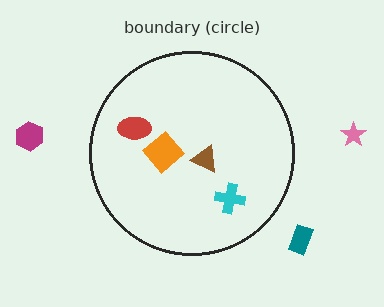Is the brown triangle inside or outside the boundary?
Inside.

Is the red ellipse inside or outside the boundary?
Inside.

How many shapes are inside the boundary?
4 inside, 3 outside.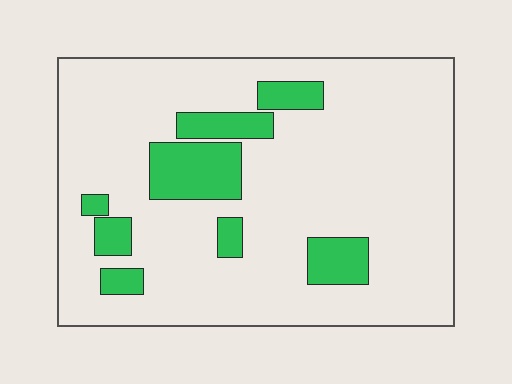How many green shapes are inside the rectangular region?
8.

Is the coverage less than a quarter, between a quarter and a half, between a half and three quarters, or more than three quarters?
Less than a quarter.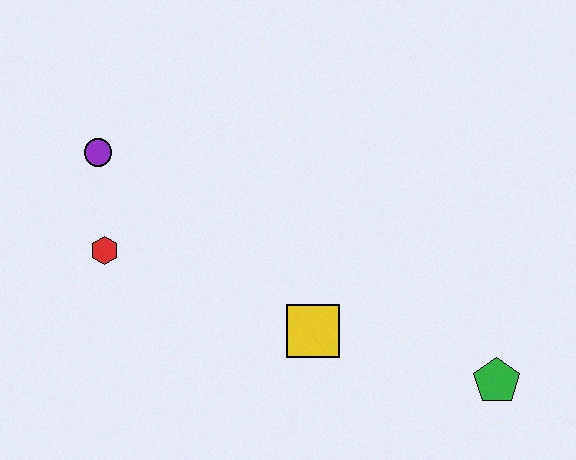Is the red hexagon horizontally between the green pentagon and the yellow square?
No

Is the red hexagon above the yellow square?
Yes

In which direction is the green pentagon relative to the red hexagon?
The green pentagon is to the right of the red hexagon.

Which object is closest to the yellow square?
The green pentagon is closest to the yellow square.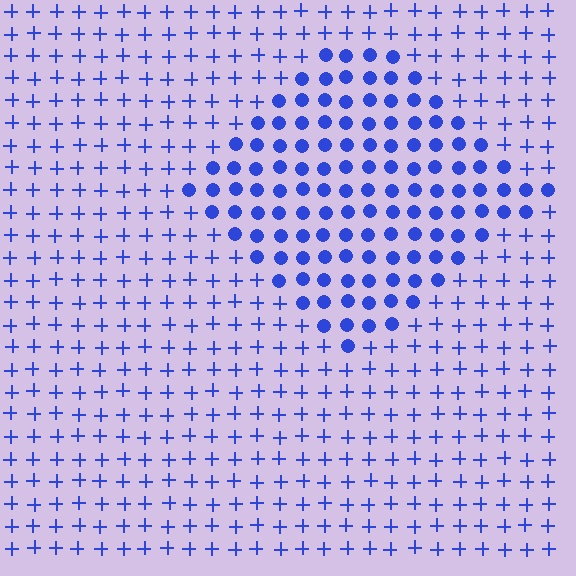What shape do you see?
I see a diamond.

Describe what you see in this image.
The image is filled with small blue elements arranged in a uniform grid. A diamond-shaped region contains circles, while the surrounding area contains plus signs. The boundary is defined purely by the change in element shape.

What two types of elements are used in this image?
The image uses circles inside the diamond region and plus signs outside it.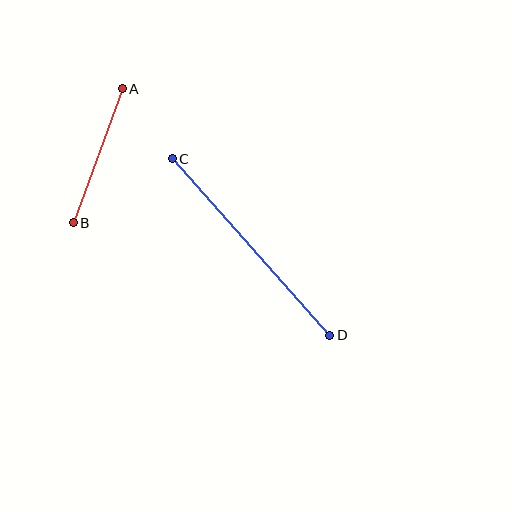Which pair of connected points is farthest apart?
Points C and D are farthest apart.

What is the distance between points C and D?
The distance is approximately 236 pixels.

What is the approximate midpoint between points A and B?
The midpoint is at approximately (98, 156) pixels.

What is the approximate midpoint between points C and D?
The midpoint is at approximately (251, 247) pixels.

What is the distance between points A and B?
The distance is approximately 142 pixels.